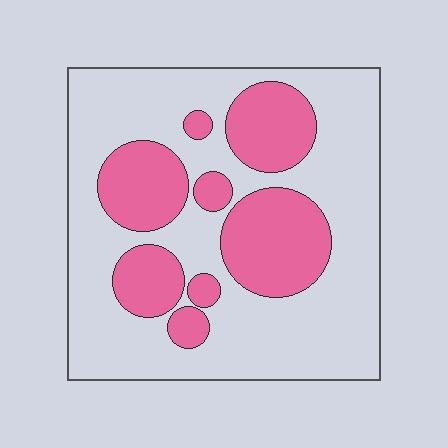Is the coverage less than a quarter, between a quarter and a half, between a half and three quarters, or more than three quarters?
Between a quarter and a half.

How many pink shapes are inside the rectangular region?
8.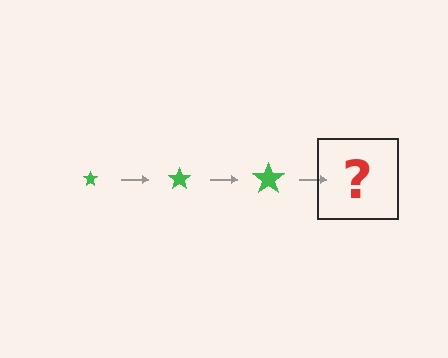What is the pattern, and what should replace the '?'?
The pattern is that the star gets progressively larger each step. The '?' should be a green star, larger than the previous one.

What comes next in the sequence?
The next element should be a green star, larger than the previous one.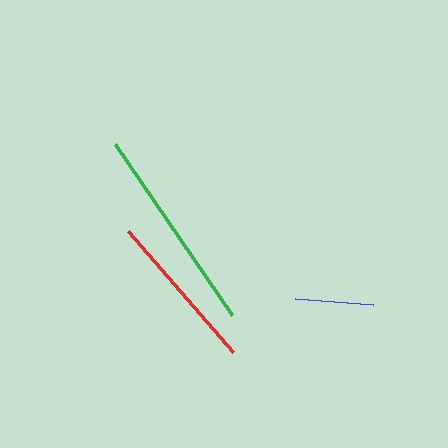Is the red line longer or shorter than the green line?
The green line is longer than the red line.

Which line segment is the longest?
The green line is the longest at approximately 207 pixels.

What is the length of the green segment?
The green segment is approximately 207 pixels long.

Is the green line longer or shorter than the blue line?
The green line is longer than the blue line.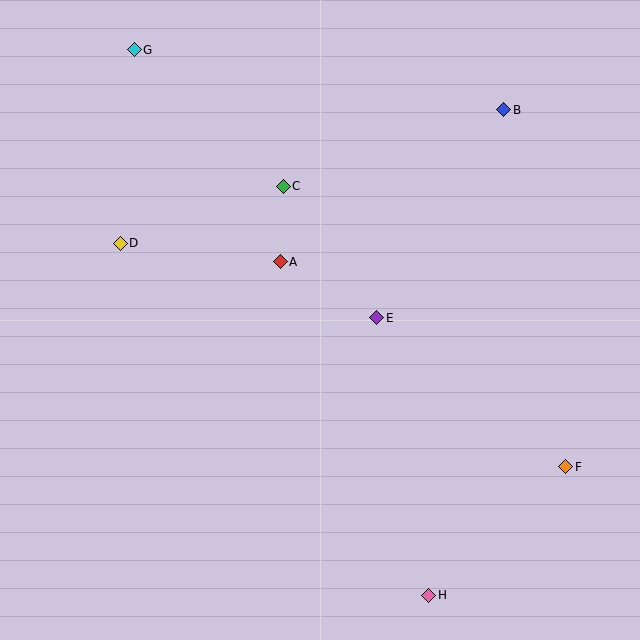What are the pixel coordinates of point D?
Point D is at (120, 243).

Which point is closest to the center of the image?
Point E at (377, 318) is closest to the center.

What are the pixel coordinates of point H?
Point H is at (429, 595).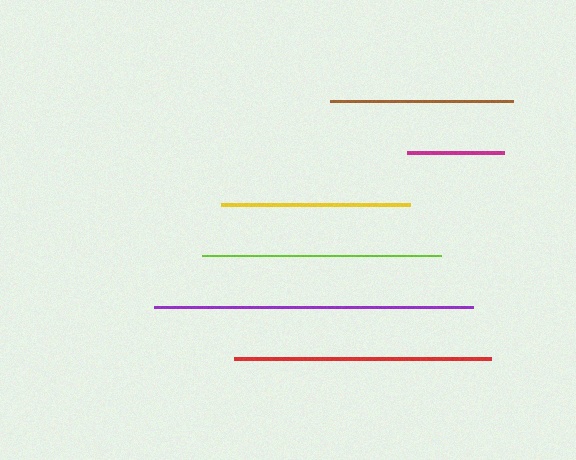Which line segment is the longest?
The purple line is the longest at approximately 320 pixels.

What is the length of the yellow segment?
The yellow segment is approximately 189 pixels long.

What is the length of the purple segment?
The purple segment is approximately 320 pixels long.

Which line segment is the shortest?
The magenta line is the shortest at approximately 96 pixels.